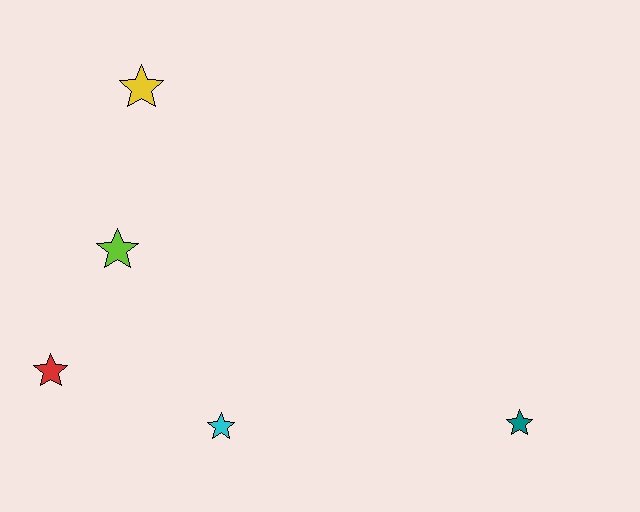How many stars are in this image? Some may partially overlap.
There are 5 stars.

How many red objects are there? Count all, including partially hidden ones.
There is 1 red object.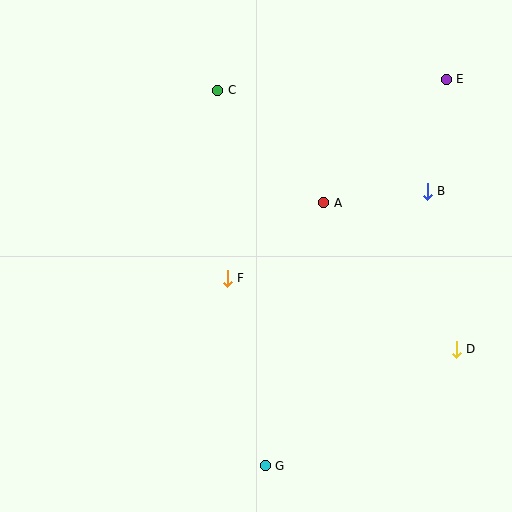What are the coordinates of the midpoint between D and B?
The midpoint between D and B is at (442, 270).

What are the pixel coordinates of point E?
Point E is at (446, 79).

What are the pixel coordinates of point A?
Point A is at (324, 203).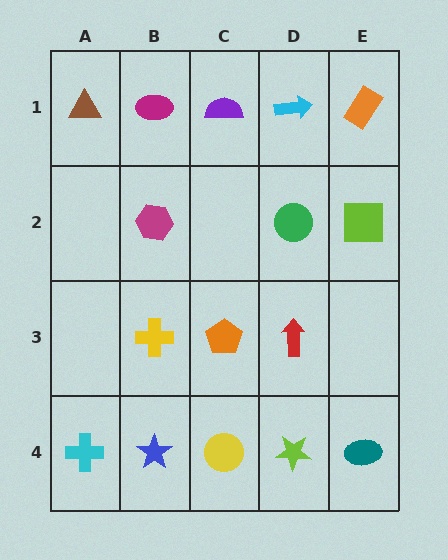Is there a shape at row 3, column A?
No, that cell is empty.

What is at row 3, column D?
A red arrow.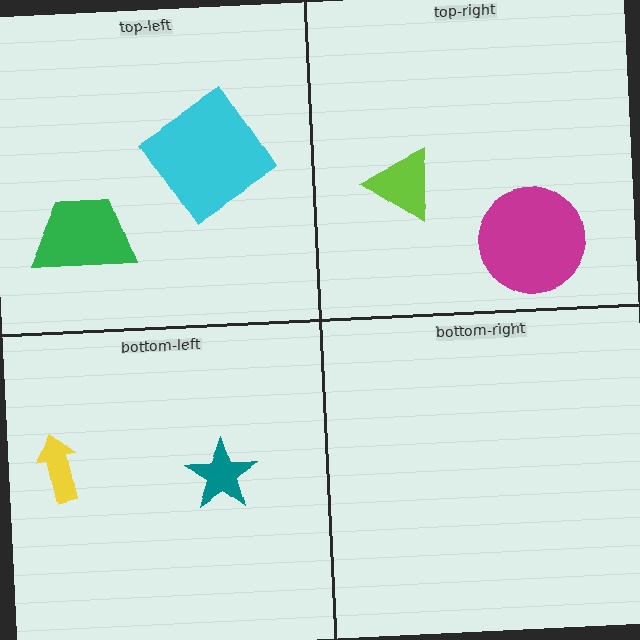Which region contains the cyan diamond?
The top-left region.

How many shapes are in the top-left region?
2.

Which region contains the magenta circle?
The top-right region.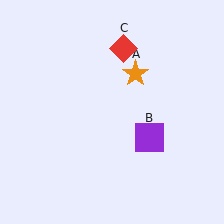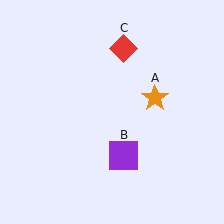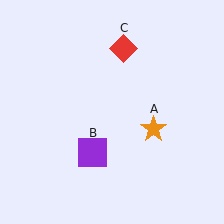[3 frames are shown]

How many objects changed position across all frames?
2 objects changed position: orange star (object A), purple square (object B).